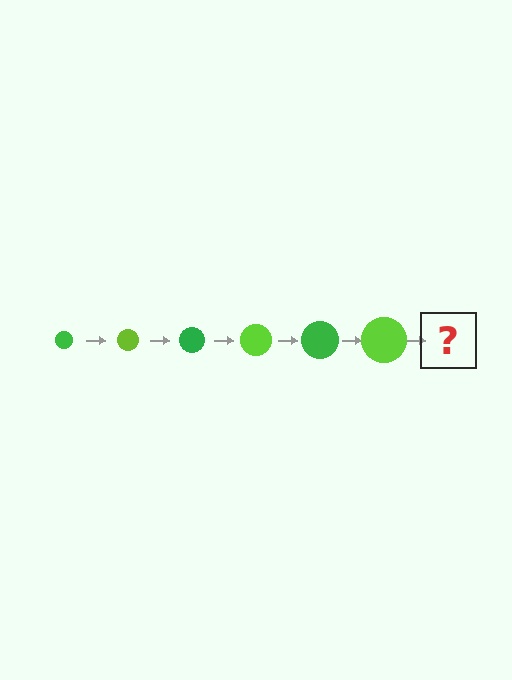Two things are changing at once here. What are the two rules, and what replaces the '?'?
The two rules are that the circle grows larger each step and the color cycles through green and lime. The '?' should be a green circle, larger than the previous one.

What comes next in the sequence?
The next element should be a green circle, larger than the previous one.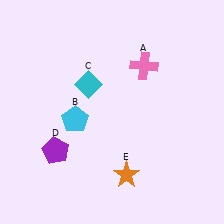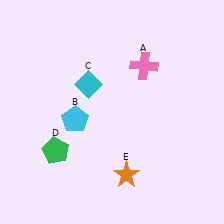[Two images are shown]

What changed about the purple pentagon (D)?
In Image 1, D is purple. In Image 2, it changed to green.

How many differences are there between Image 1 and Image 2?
There is 1 difference between the two images.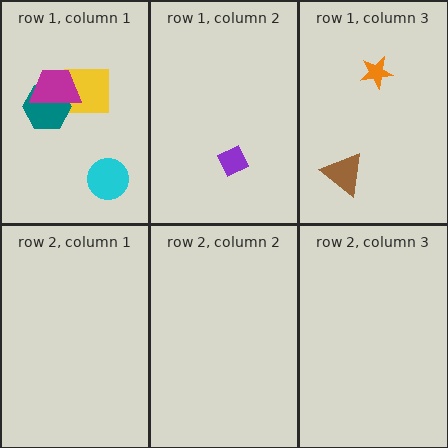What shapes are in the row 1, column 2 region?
The purple diamond.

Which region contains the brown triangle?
The row 1, column 3 region.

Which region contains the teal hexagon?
The row 1, column 1 region.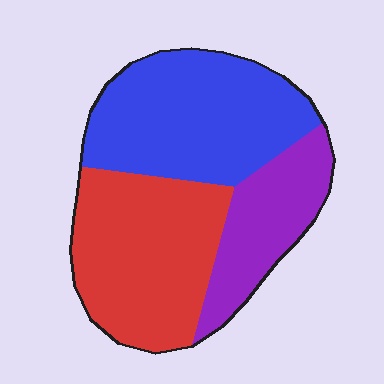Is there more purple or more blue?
Blue.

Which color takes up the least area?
Purple, at roughly 20%.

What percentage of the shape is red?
Red covers 38% of the shape.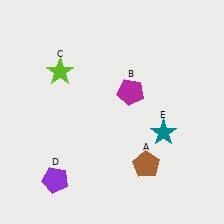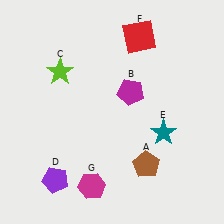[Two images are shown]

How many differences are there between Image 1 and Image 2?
There are 2 differences between the two images.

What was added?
A red square (F), a magenta hexagon (G) were added in Image 2.